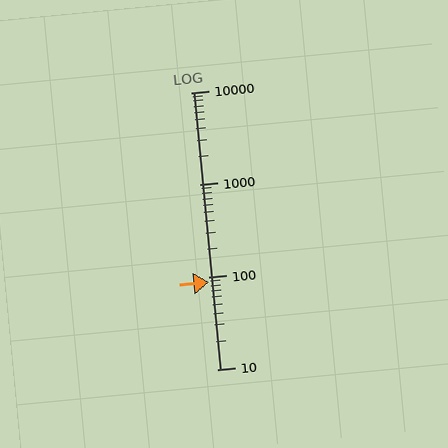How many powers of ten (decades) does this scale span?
The scale spans 3 decades, from 10 to 10000.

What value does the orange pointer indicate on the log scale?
The pointer indicates approximately 88.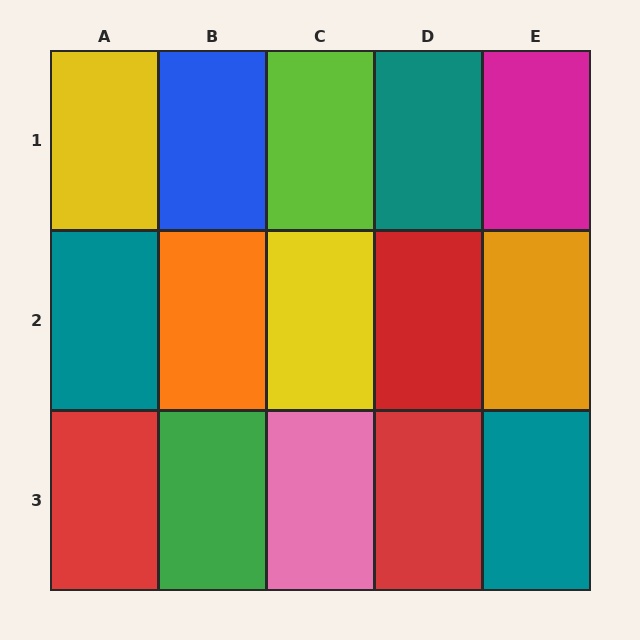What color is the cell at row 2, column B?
Orange.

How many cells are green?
1 cell is green.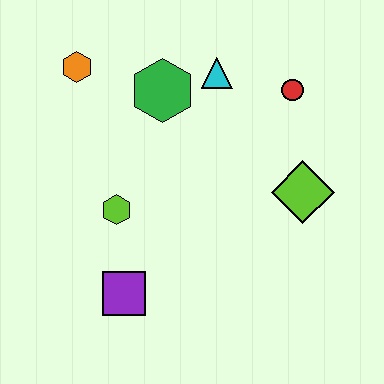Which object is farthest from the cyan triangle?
The purple square is farthest from the cyan triangle.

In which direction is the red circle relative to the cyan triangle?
The red circle is to the right of the cyan triangle.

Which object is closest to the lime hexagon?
The purple square is closest to the lime hexagon.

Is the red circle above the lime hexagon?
Yes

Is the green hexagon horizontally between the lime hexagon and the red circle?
Yes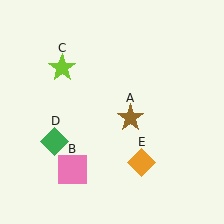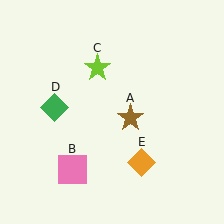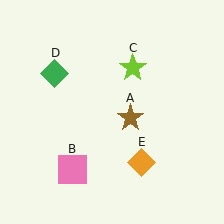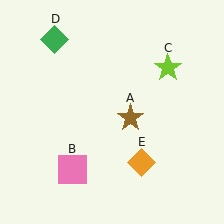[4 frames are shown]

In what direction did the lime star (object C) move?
The lime star (object C) moved right.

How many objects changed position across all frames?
2 objects changed position: lime star (object C), green diamond (object D).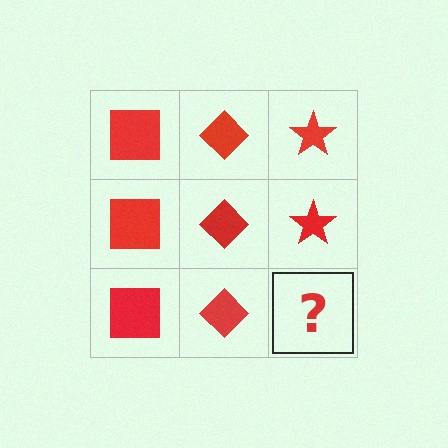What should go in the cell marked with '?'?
The missing cell should contain a red star.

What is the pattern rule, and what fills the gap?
The rule is that each column has a consistent shape. The gap should be filled with a red star.